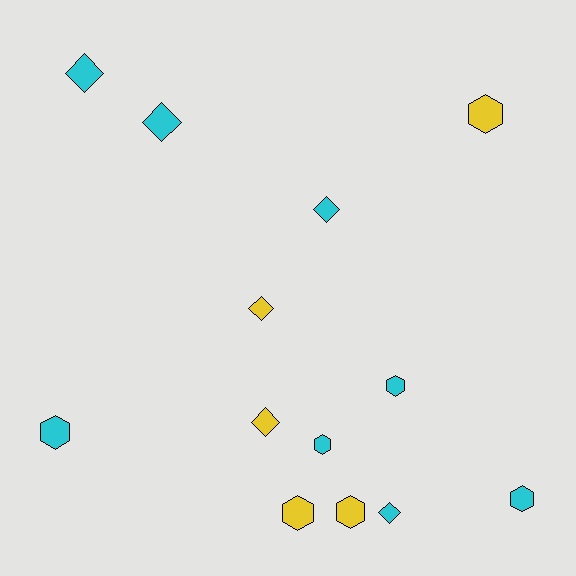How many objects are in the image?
There are 13 objects.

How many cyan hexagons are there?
There are 4 cyan hexagons.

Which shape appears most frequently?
Hexagon, with 7 objects.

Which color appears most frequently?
Cyan, with 8 objects.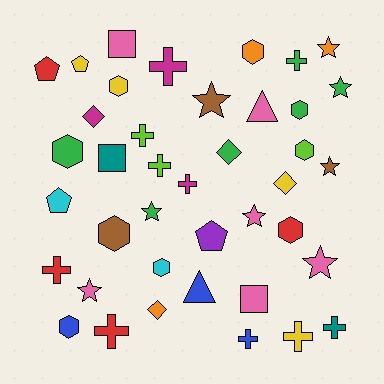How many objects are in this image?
There are 40 objects.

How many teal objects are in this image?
There are 2 teal objects.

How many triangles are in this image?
There are 2 triangles.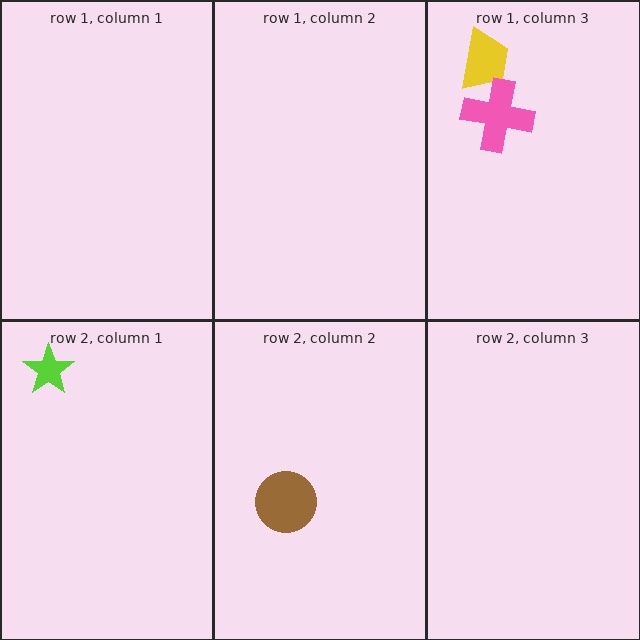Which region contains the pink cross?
The row 1, column 3 region.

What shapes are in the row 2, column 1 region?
The lime star.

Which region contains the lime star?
The row 2, column 1 region.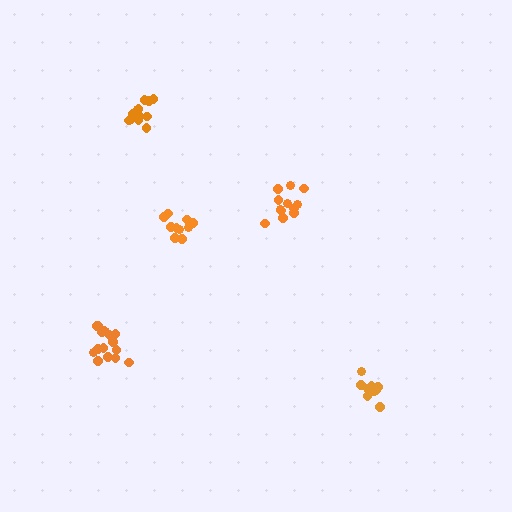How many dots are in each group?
Group 1: 12 dots, Group 2: 16 dots, Group 3: 12 dots, Group 4: 11 dots, Group 5: 10 dots (61 total).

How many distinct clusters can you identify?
There are 5 distinct clusters.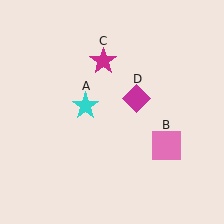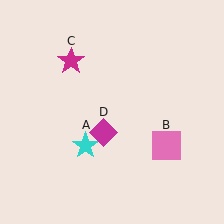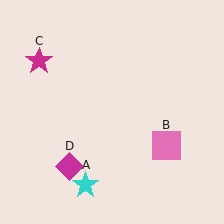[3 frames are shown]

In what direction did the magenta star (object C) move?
The magenta star (object C) moved left.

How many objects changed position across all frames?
3 objects changed position: cyan star (object A), magenta star (object C), magenta diamond (object D).